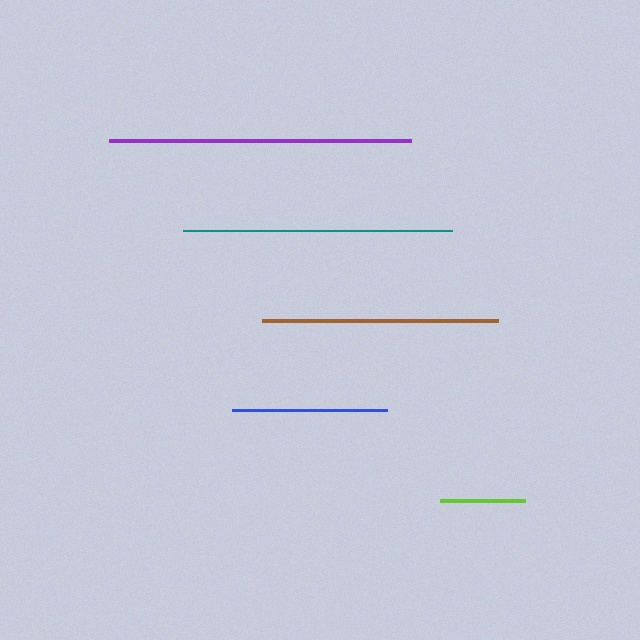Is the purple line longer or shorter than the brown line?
The purple line is longer than the brown line.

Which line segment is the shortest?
The lime line is the shortest at approximately 84 pixels.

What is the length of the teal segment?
The teal segment is approximately 270 pixels long.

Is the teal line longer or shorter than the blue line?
The teal line is longer than the blue line.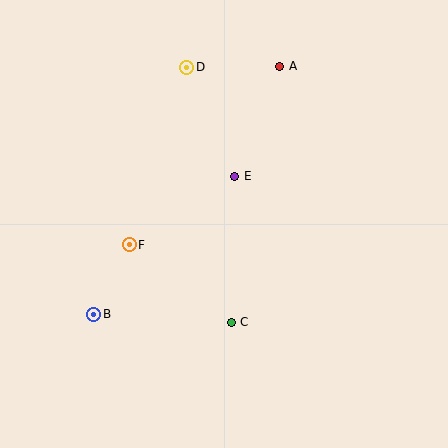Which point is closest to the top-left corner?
Point D is closest to the top-left corner.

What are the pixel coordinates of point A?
Point A is at (280, 66).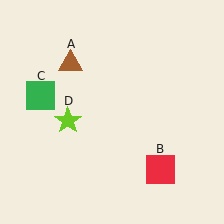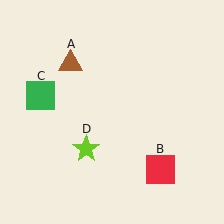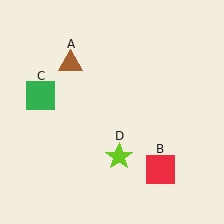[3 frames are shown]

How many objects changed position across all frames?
1 object changed position: lime star (object D).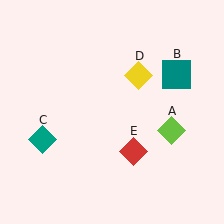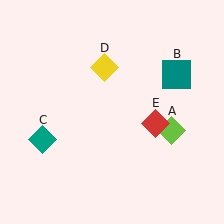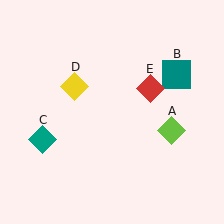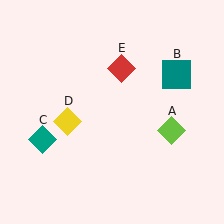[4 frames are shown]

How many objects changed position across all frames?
2 objects changed position: yellow diamond (object D), red diamond (object E).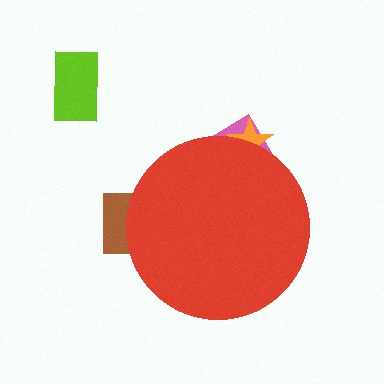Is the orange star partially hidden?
Yes, the orange star is partially hidden behind the red circle.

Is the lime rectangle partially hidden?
No, the lime rectangle is fully visible.